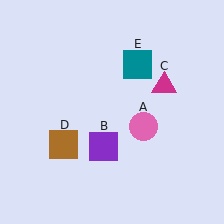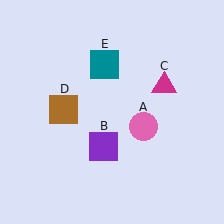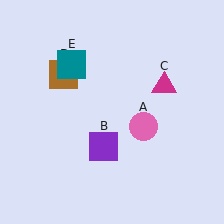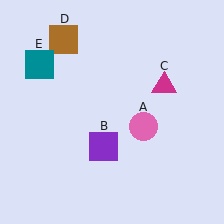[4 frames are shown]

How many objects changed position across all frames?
2 objects changed position: brown square (object D), teal square (object E).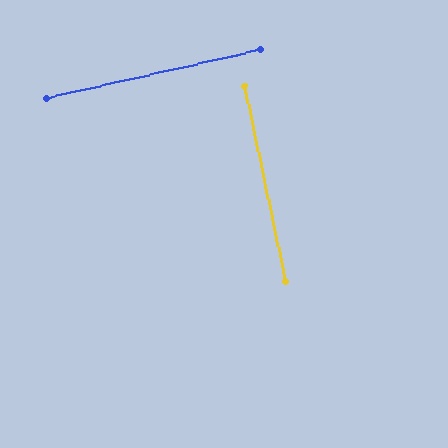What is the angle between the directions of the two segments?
Approximately 89 degrees.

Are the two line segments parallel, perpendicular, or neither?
Perpendicular — they meet at approximately 89°.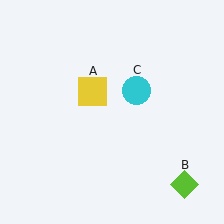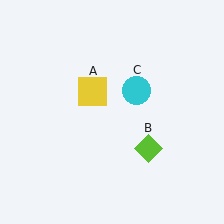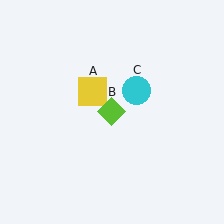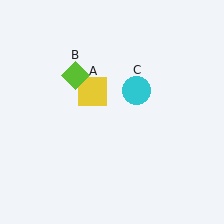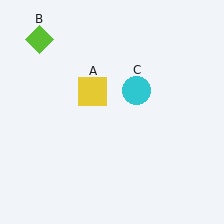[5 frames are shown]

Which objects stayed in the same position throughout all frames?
Yellow square (object A) and cyan circle (object C) remained stationary.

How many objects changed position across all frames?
1 object changed position: lime diamond (object B).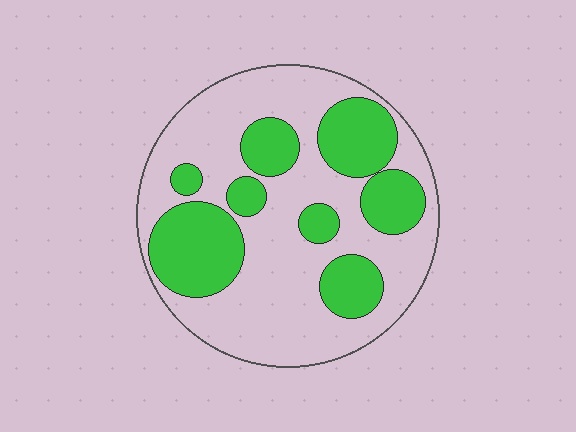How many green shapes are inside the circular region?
8.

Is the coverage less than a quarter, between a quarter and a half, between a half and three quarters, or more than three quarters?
Between a quarter and a half.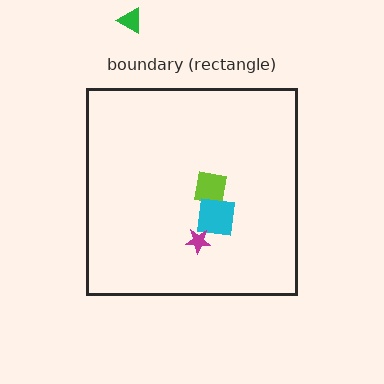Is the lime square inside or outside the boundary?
Inside.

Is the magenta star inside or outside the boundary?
Inside.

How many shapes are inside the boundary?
3 inside, 1 outside.